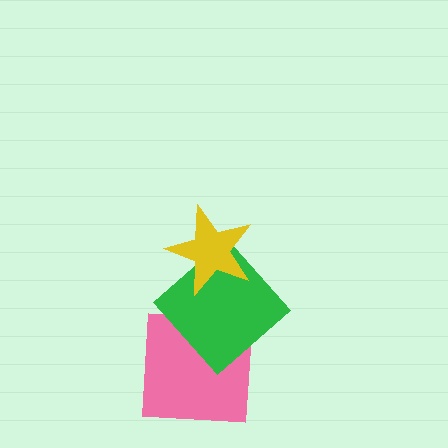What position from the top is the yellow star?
The yellow star is 1st from the top.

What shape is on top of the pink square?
The green diamond is on top of the pink square.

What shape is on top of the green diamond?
The yellow star is on top of the green diamond.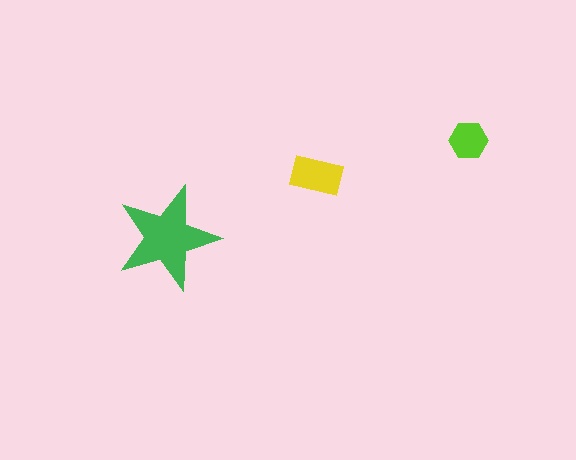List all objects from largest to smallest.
The green star, the yellow rectangle, the lime hexagon.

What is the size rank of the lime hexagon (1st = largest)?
3rd.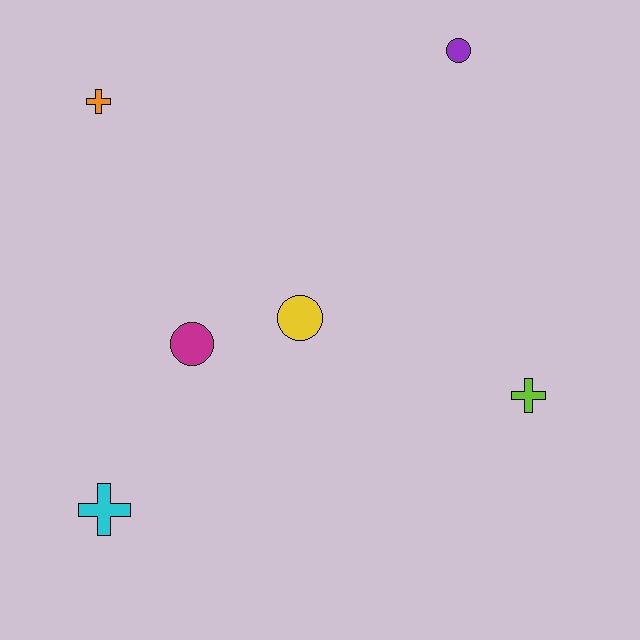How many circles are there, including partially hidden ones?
There are 3 circles.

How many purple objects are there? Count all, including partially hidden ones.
There is 1 purple object.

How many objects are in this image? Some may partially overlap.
There are 6 objects.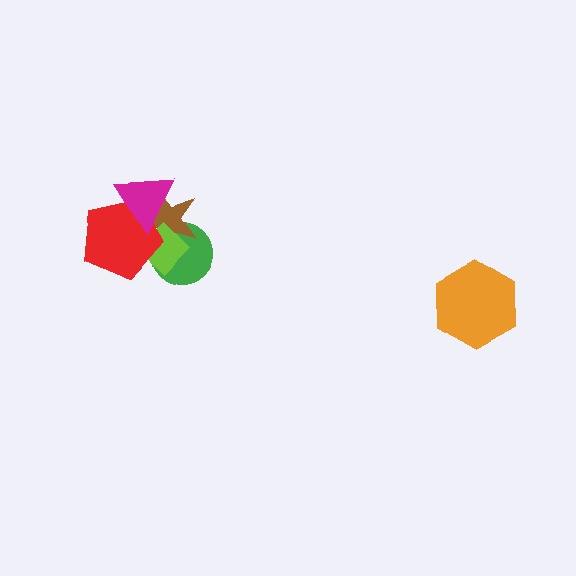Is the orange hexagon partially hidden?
No, no other shape covers it.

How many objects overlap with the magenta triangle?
3 objects overlap with the magenta triangle.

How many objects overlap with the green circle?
3 objects overlap with the green circle.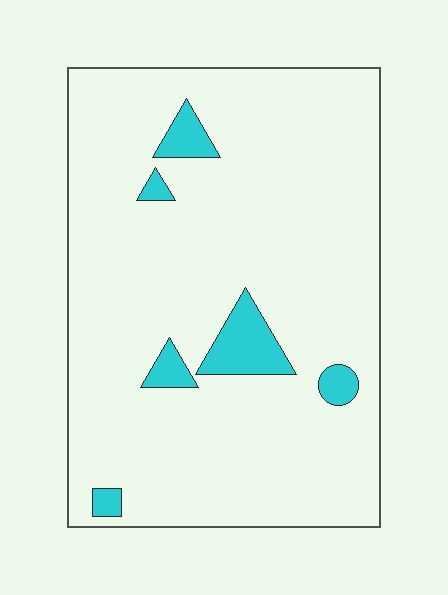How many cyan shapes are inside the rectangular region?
6.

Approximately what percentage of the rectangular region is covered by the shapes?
Approximately 10%.